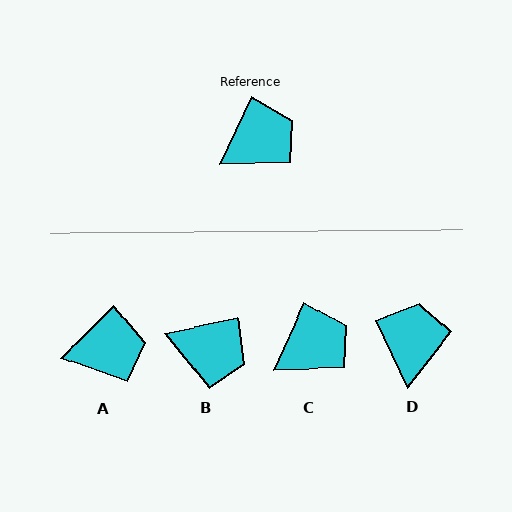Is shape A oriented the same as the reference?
No, it is off by about 21 degrees.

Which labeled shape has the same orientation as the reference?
C.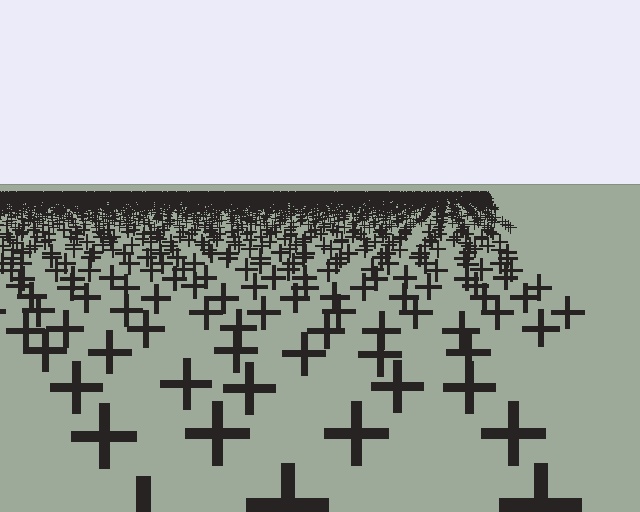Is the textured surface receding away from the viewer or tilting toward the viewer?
The surface is receding away from the viewer. Texture elements get smaller and denser toward the top.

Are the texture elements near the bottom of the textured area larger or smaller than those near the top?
Larger. Near the bottom, elements are closer to the viewer and appear at a bigger on-screen size.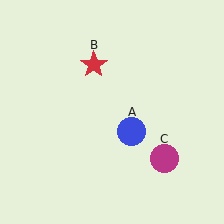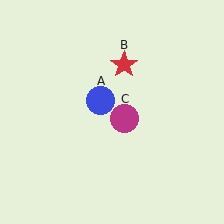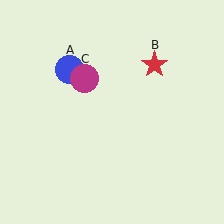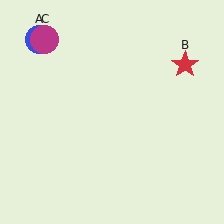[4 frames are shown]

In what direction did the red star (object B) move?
The red star (object B) moved right.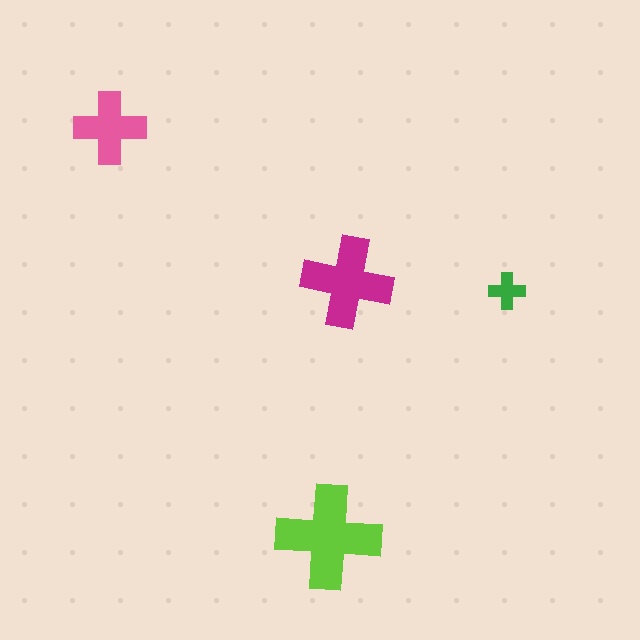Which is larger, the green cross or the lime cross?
The lime one.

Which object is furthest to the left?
The pink cross is leftmost.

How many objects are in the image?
There are 4 objects in the image.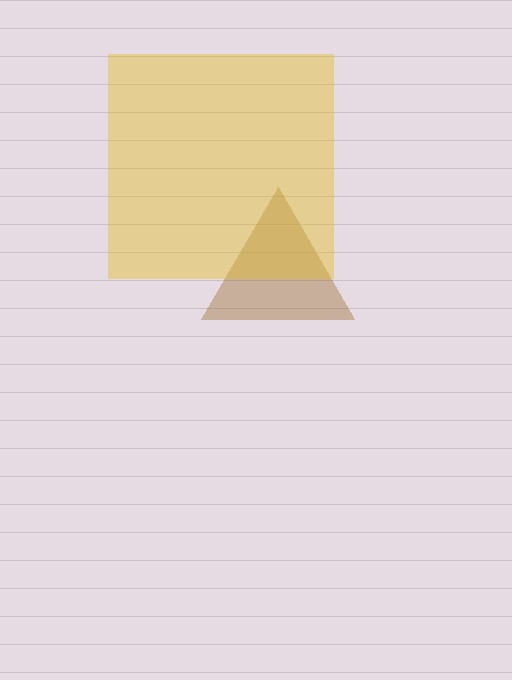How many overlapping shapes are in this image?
There are 2 overlapping shapes in the image.